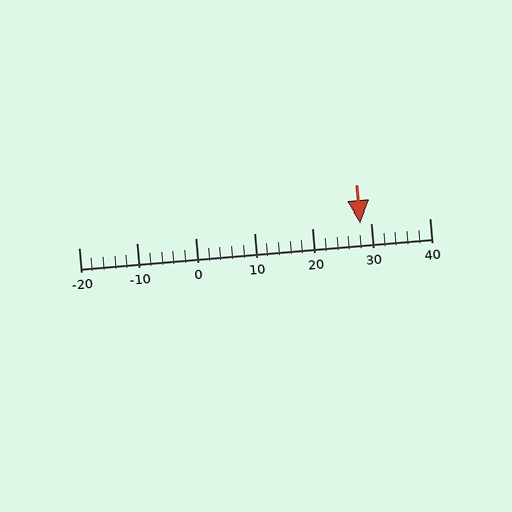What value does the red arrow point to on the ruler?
The red arrow points to approximately 28.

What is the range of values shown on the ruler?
The ruler shows values from -20 to 40.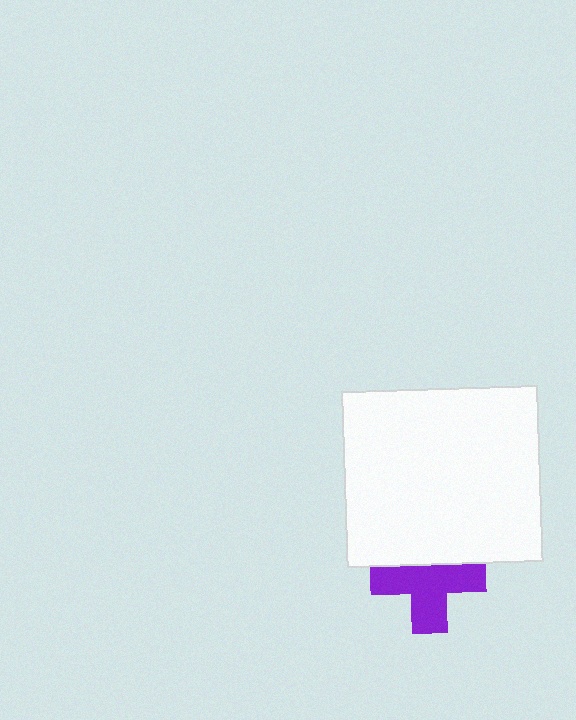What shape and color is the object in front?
The object in front is a white rectangle.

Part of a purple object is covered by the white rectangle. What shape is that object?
It is a cross.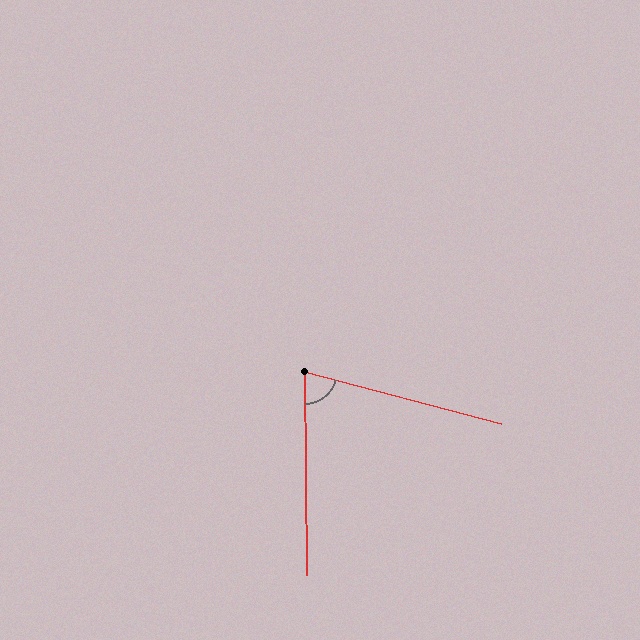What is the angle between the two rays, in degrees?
Approximately 74 degrees.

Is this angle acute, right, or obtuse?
It is acute.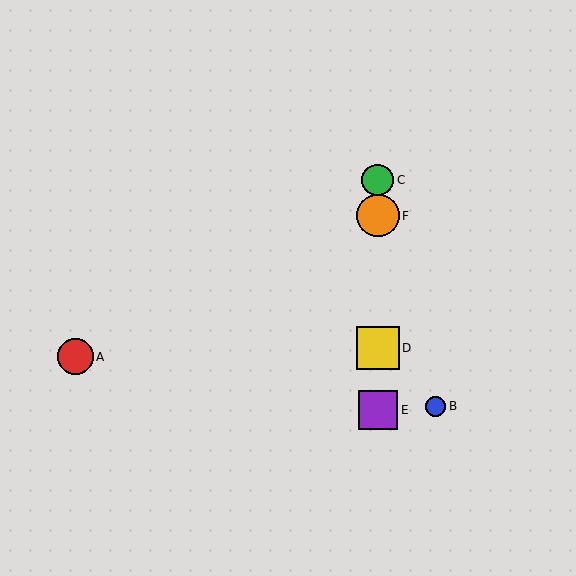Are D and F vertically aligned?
Yes, both are at x≈378.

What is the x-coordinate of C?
Object C is at x≈378.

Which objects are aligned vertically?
Objects C, D, E, F are aligned vertically.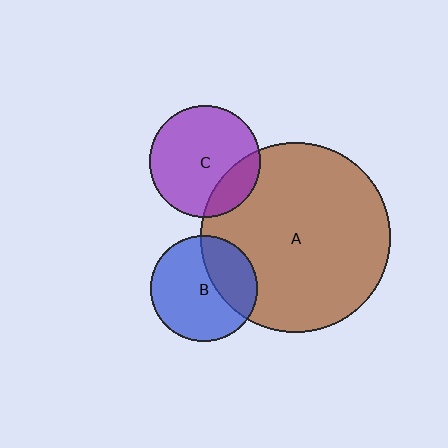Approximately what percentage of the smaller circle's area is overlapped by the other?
Approximately 20%.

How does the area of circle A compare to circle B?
Approximately 3.2 times.